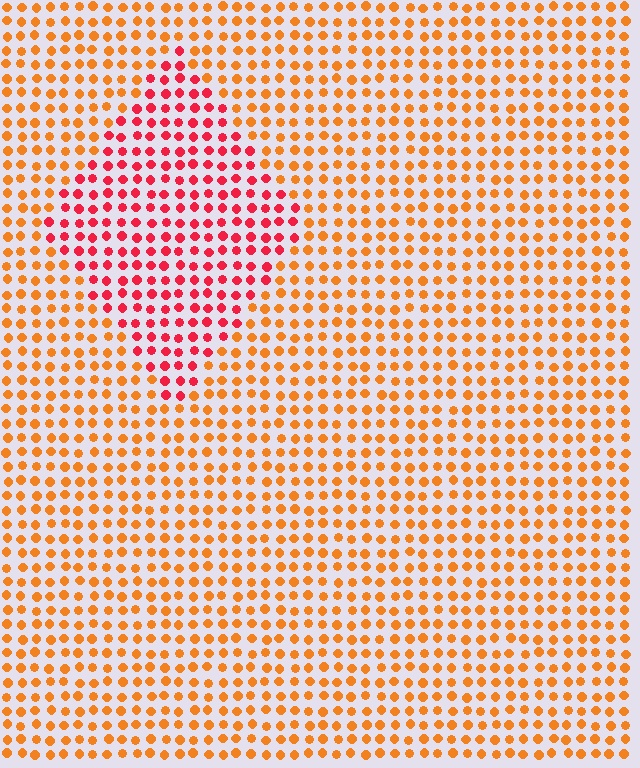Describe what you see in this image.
The image is filled with small orange elements in a uniform arrangement. A diamond-shaped region is visible where the elements are tinted to a slightly different hue, forming a subtle color boundary.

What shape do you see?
I see a diamond.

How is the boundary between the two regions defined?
The boundary is defined purely by a slight shift in hue (about 39 degrees). Spacing, size, and orientation are identical on both sides.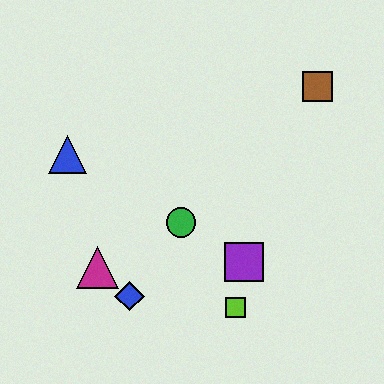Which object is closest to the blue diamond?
The magenta triangle is closest to the blue diamond.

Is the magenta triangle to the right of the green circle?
No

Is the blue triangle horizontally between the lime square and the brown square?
No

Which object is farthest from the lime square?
The brown square is farthest from the lime square.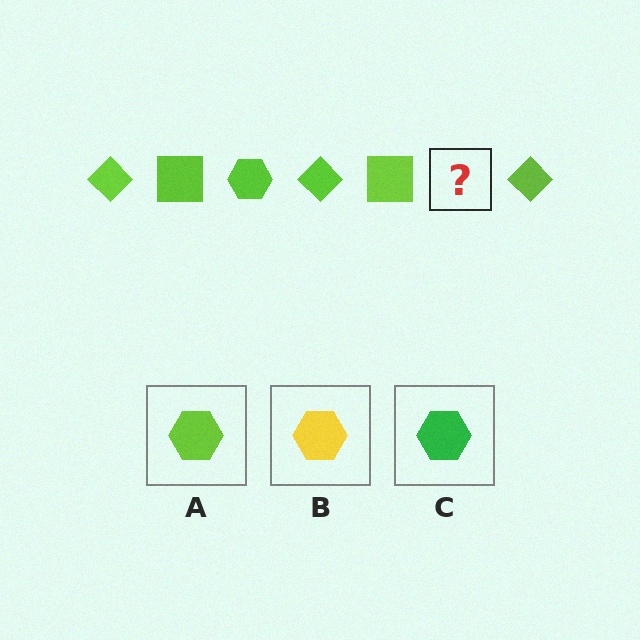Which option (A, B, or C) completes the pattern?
A.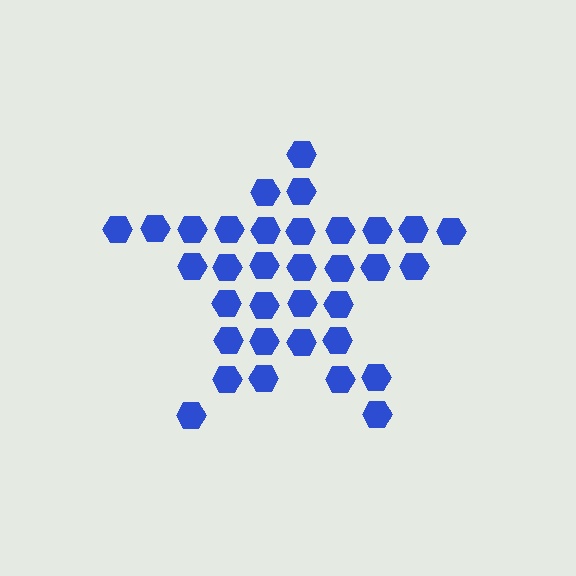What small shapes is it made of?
It is made of small hexagons.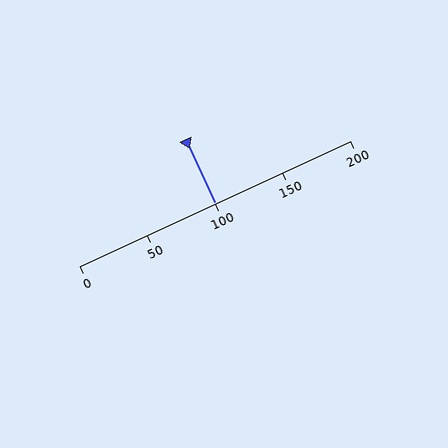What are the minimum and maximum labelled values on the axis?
The axis runs from 0 to 200.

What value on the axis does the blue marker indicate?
The marker indicates approximately 100.